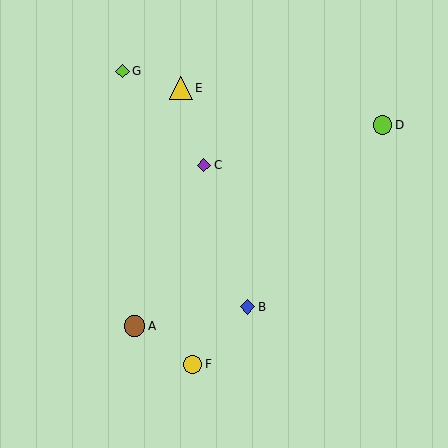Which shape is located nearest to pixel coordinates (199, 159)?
The purple diamond (labeled C) at (204, 165) is nearest to that location.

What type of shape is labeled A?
Shape A is a brown circle.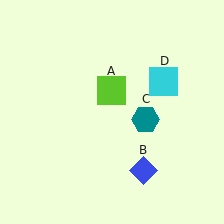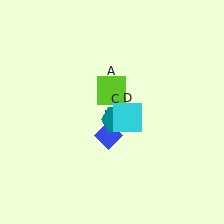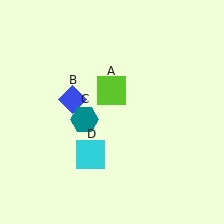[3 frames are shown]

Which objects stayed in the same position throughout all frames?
Lime square (object A) remained stationary.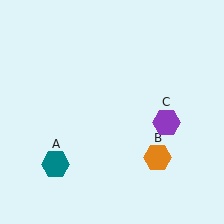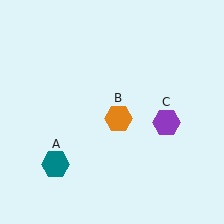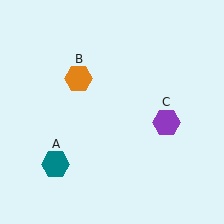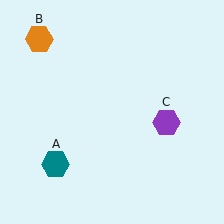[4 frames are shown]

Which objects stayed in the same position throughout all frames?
Teal hexagon (object A) and purple hexagon (object C) remained stationary.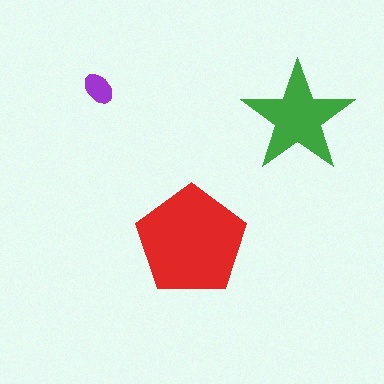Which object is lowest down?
The red pentagon is bottommost.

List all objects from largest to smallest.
The red pentagon, the green star, the purple ellipse.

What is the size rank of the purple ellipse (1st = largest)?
3rd.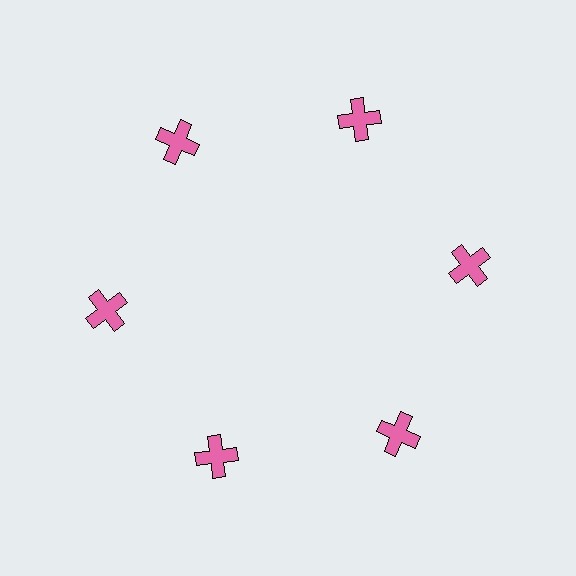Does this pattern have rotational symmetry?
Yes, this pattern has 6-fold rotational symmetry. It looks the same after rotating 60 degrees around the center.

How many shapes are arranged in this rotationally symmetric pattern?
There are 6 shapes, arranged in 6 groups of 1.